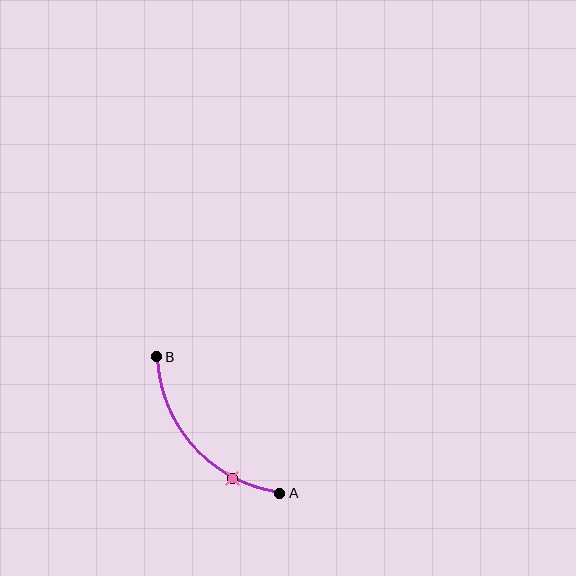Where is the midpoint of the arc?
The arc midpoint is the point on the curve farthest from the straight line joining A and B. It sits below and to the left of that line.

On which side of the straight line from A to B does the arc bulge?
The arc bulges below and to the left of the straight line connecting A and B.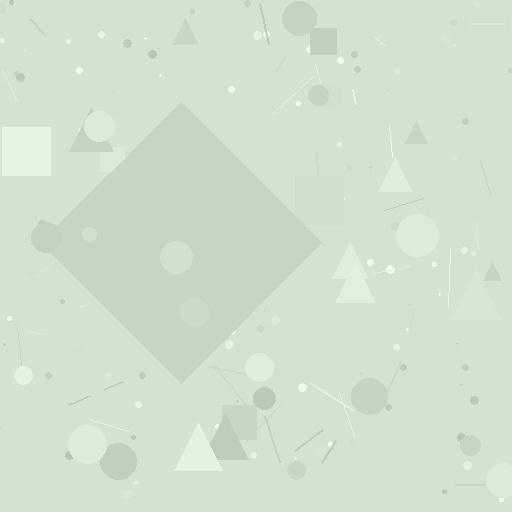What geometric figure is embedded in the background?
A diamond is embedded in the background.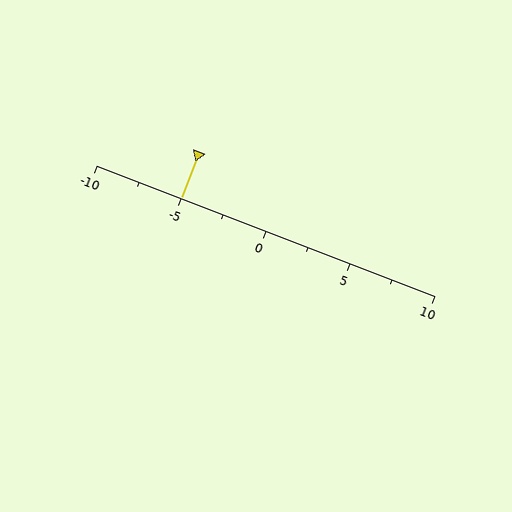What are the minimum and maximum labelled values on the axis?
The axis runs from -10 to 10.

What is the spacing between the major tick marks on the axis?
The major ticks are spaced 5 apart.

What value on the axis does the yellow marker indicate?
The marker indicates approximately -5.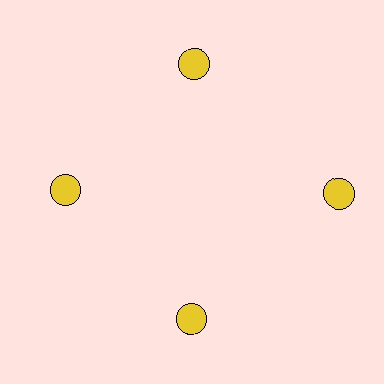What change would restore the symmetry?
The symmetry would be restored by moving it inward, back onto the ring so that all 4 circles sit at equal angles and equal distance from the center.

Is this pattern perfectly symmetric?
No. The 4 yellow circles are arranged in a ring, but one element near the 3 o'clock position is pushed outward from the center, breaking the 4-fold rotational symmetry.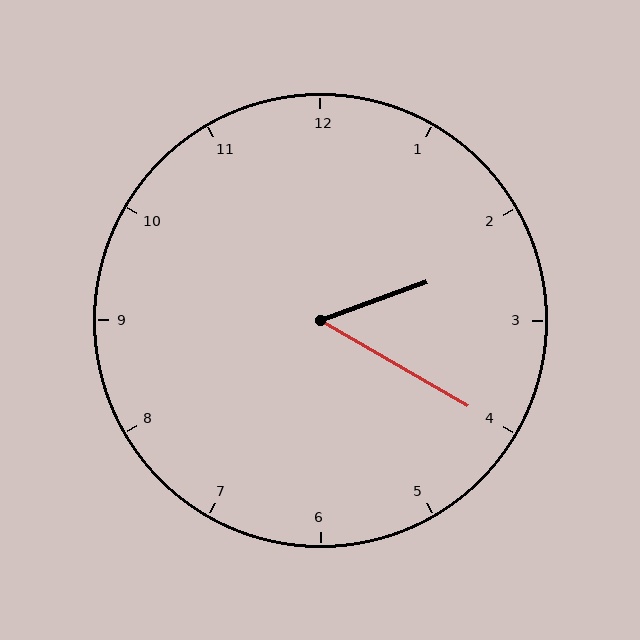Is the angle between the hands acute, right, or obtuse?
It is acute.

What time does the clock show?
2:20.